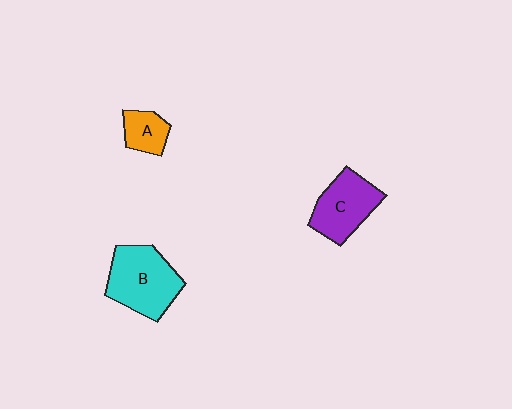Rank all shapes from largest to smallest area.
From largest to smallest: B (cyan), C (purple), A (orange).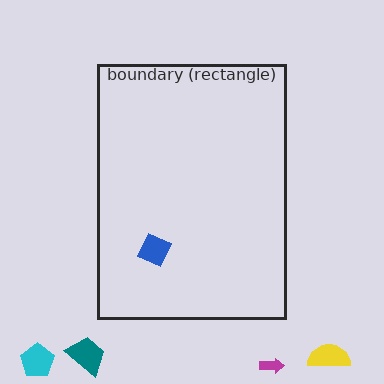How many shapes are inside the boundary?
1 inside, 4 outside.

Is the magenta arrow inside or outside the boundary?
Outside.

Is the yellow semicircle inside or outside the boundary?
Outside.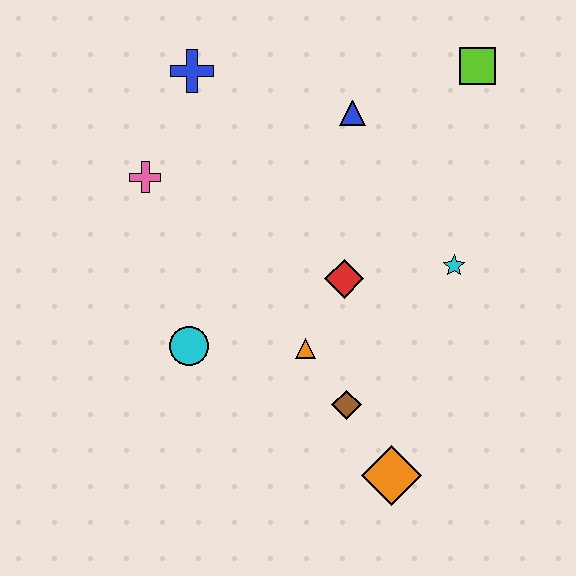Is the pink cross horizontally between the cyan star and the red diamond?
No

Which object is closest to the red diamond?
The orange triangle is closest to the red diamond.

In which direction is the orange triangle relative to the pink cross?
The orange triangle is below the pink cross.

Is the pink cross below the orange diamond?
No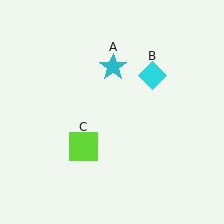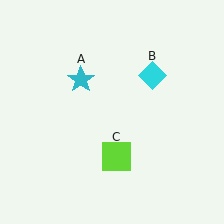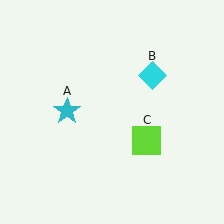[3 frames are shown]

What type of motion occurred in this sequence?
The cyan star (object A), lime square (object C) rotated counterclockwise around the center of the scene.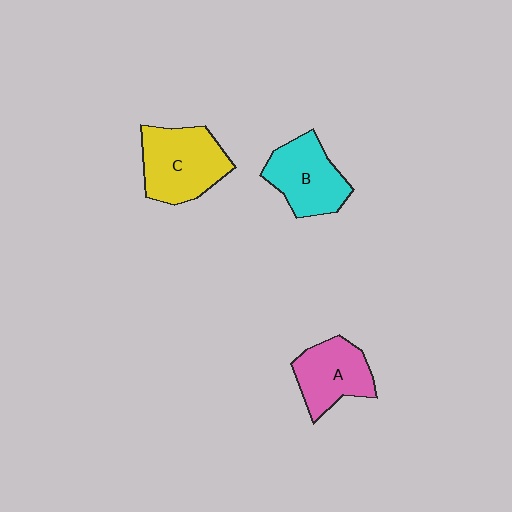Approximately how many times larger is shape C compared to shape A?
Approximately 1.3 times.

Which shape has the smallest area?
Shape A (pink).